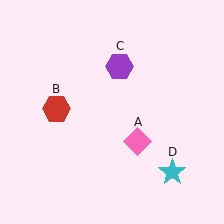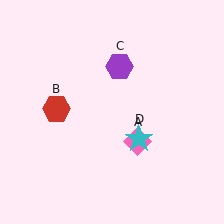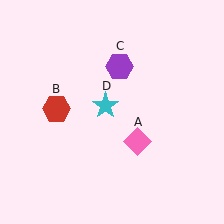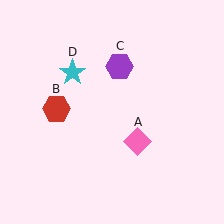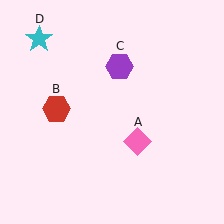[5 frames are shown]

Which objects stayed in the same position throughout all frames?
Pink diamond (object A) and red hexagon (object B) and purple hexagon (object C) remained stationary.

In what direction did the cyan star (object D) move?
The cyan star (object D) moved up and to the left.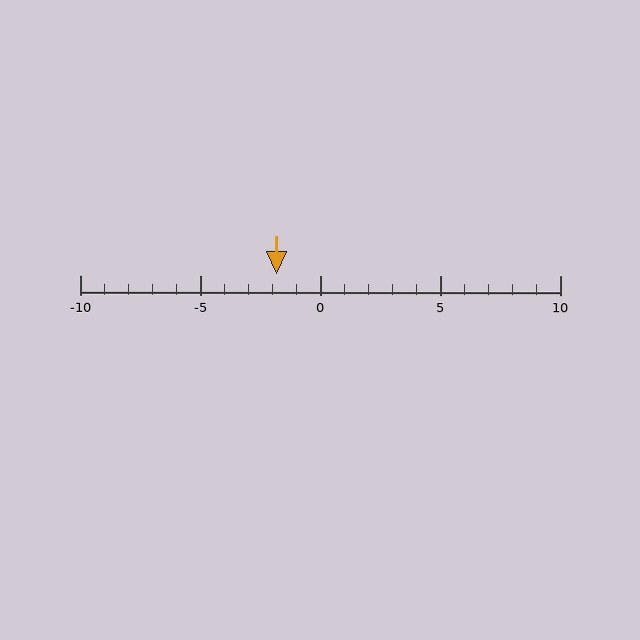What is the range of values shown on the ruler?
The ruler shows values from -10 to 10.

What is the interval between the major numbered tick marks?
The major tick marks are spaced 5 units apart.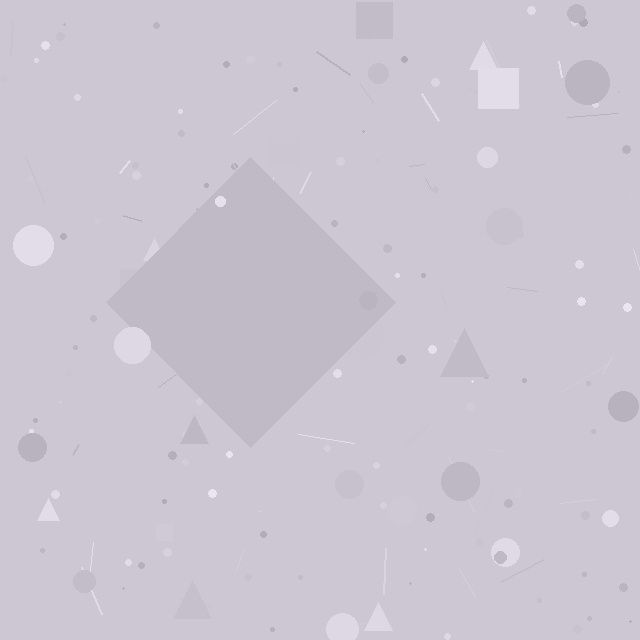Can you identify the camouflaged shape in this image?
The camouflaged shape is a diamond.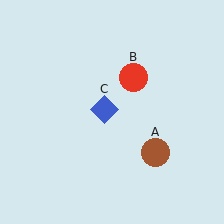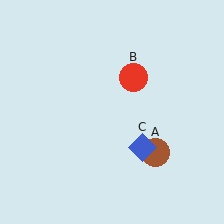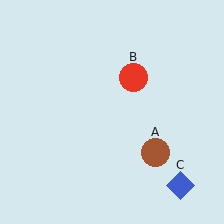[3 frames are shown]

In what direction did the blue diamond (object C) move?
The blue diamond (object C) moved down and to the right.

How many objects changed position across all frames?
1 object changed position: blue diamond (object C).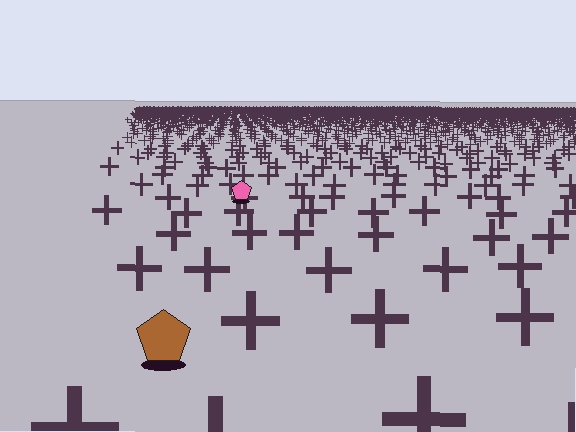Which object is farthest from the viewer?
The pink pentagon is farthest from the viewer. It appears smaller and the ground texture around it is denser.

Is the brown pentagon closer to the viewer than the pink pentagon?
Yes. The brown pentagon is closer — you can tell from the texture gradient: the ground texture is coarser near it.